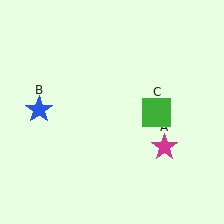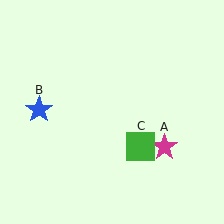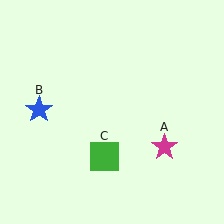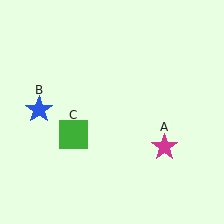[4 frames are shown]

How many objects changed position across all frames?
1 object changed position: green square (object C).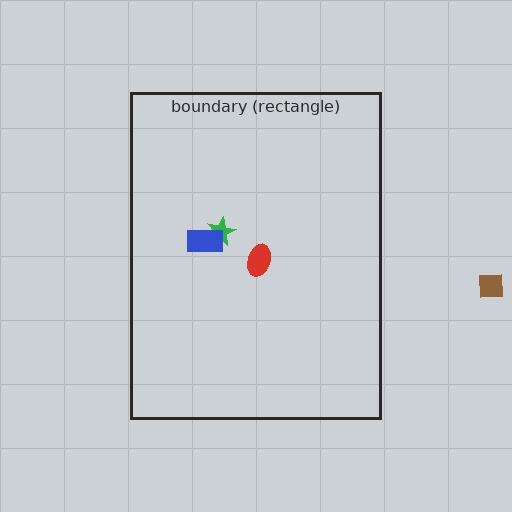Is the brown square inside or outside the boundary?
Outside.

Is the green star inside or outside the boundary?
Inside.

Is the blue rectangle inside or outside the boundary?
Inside.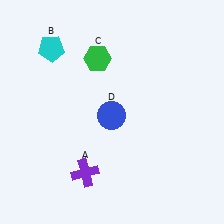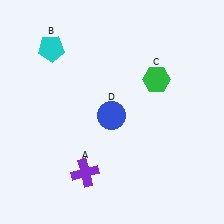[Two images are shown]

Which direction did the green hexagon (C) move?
The green hexagon (C) moved right.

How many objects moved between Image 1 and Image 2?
1 object moved between the two images.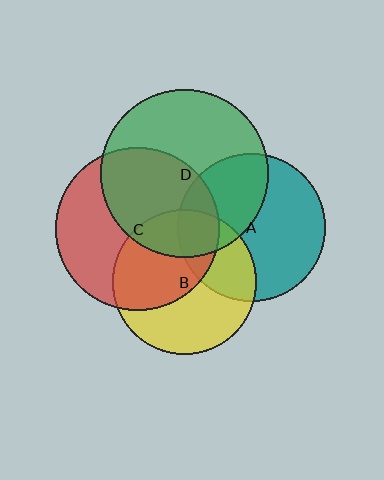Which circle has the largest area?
Circle D (green).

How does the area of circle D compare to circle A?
Approximately 1.3 times.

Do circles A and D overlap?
Yes.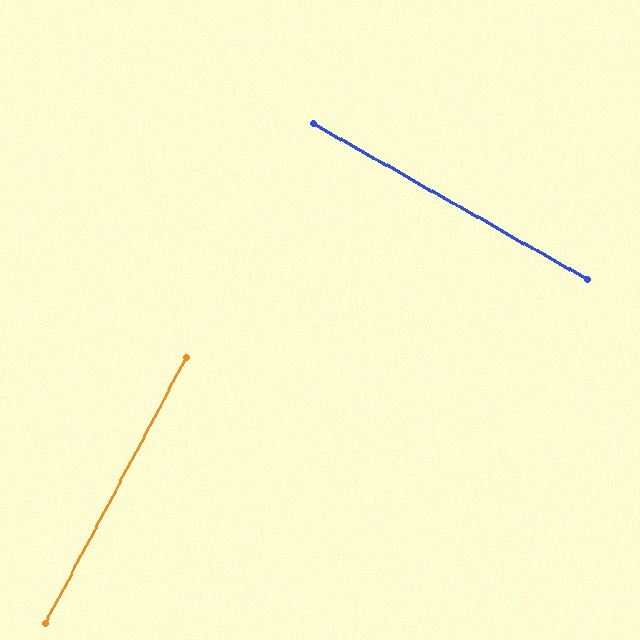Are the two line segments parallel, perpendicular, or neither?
Perpendicular — they meet at approximately 88°.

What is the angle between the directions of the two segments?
Approximately 88 degrees.